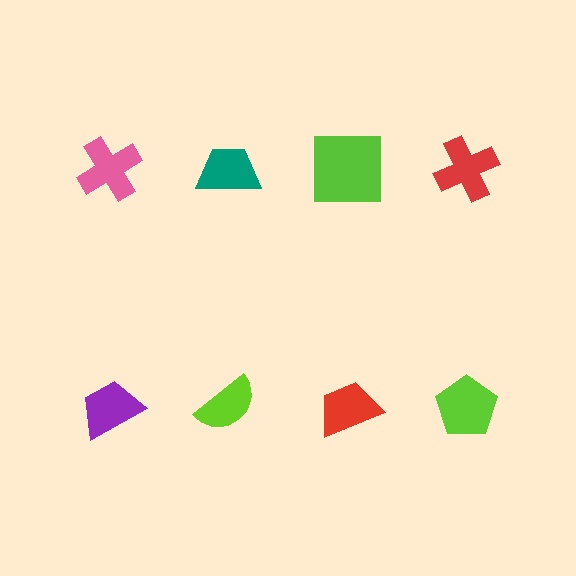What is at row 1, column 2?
A teal trapezoid.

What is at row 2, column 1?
A purple trapezoid.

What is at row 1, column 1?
A pink cross.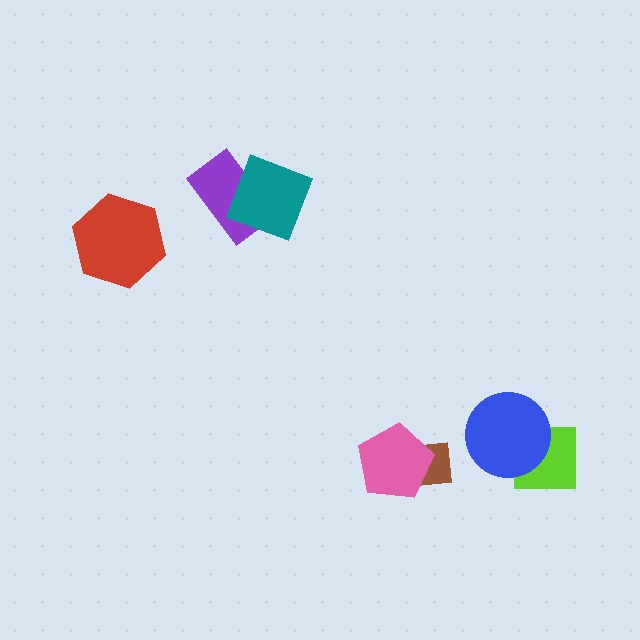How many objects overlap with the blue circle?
1 object overlaps with the blue circle.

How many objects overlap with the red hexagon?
0 objects overlap with the red hexagon.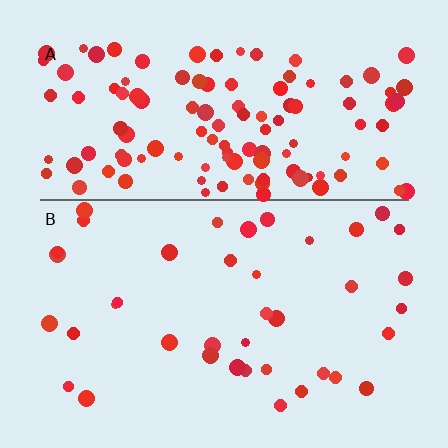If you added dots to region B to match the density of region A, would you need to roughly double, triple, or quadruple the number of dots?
Approximately triple.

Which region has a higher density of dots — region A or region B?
A (the top).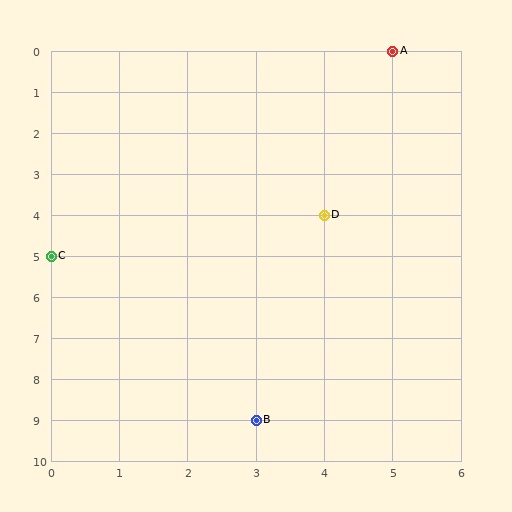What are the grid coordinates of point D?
Point D is at grid coordinates (4, 4).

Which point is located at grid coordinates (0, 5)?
Point C is at (0, 5).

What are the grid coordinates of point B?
Point B is at grid coordinates (3, 9).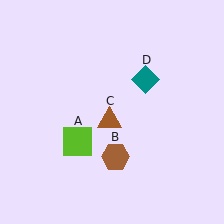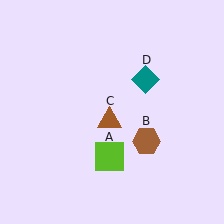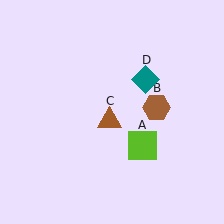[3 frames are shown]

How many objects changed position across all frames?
2 objects changed position: lime square (object A), brown hexagon (object B).